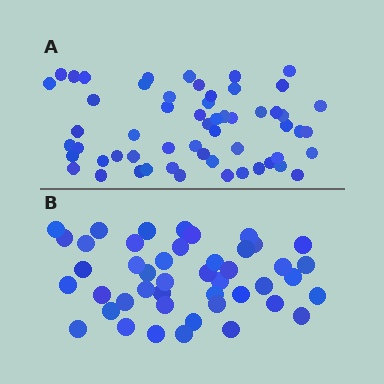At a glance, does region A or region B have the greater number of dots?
Region A (the top region) has more dots.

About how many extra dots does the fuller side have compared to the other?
Region A has roughly 12 or so more dots than region B.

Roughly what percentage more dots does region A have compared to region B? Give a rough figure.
About 25% more.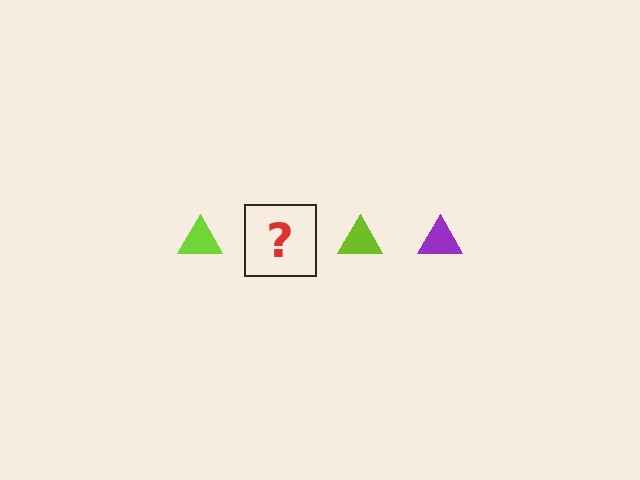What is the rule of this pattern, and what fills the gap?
The rule is that the pattern cycles through lime, purple triangles. The gap should be filled with a purple triangle.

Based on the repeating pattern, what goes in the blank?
The blank should be a purple triangle.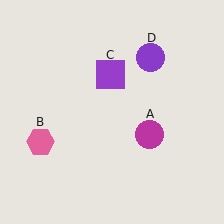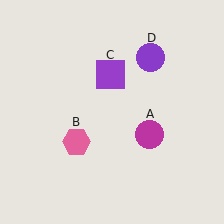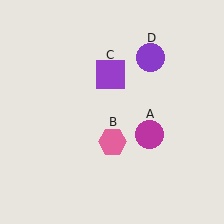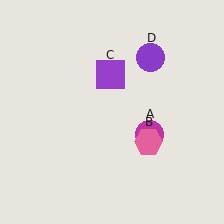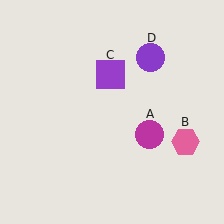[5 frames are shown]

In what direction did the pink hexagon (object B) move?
The pink hexagon (object B) moved right.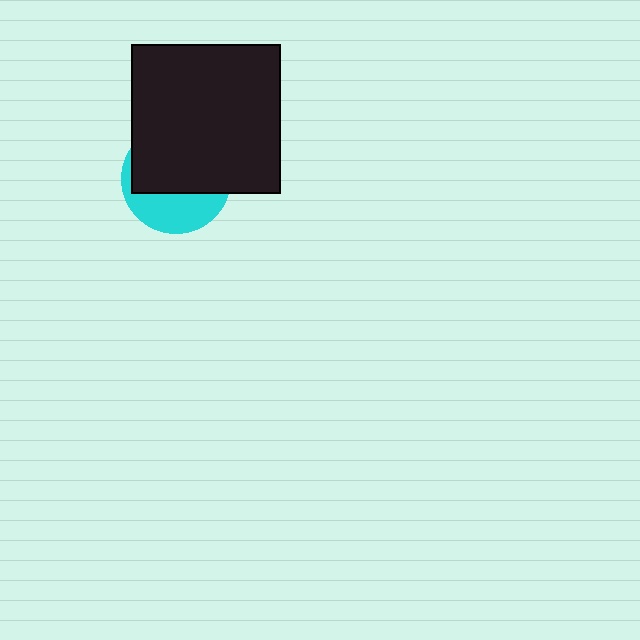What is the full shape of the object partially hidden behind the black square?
The partially hidden object is a cyan circle.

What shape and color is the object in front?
The object in front is a black square.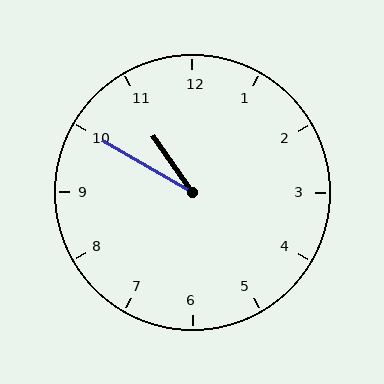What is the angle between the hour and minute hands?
Approximately 25 degrees.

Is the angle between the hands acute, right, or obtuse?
It is acute.